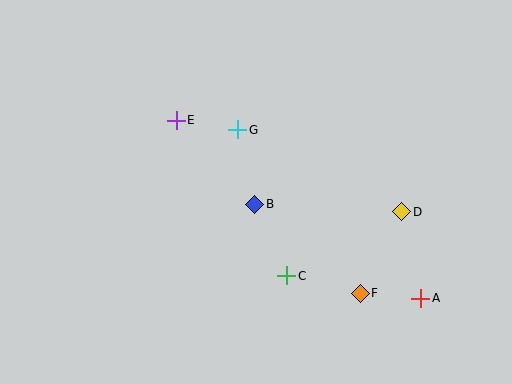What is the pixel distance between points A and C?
The distance between A and C is 136 pixels.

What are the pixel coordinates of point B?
Point B is at (255, 204).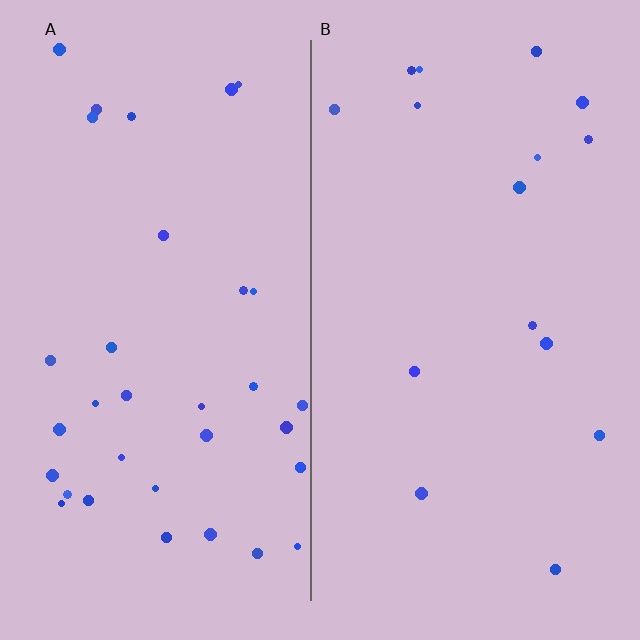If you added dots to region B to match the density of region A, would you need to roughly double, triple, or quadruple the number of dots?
Approximately double.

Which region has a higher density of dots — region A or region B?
A (the left).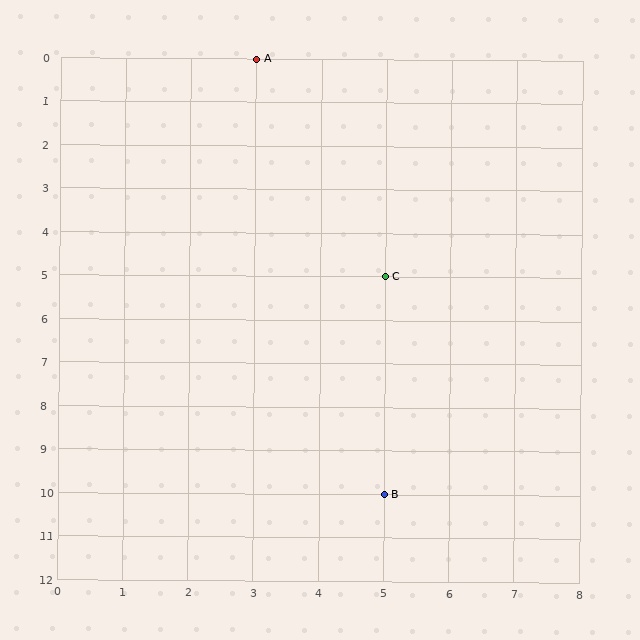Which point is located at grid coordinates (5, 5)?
Point C is at (5, 5).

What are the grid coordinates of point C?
Point C is at grid coordinates (5, 5).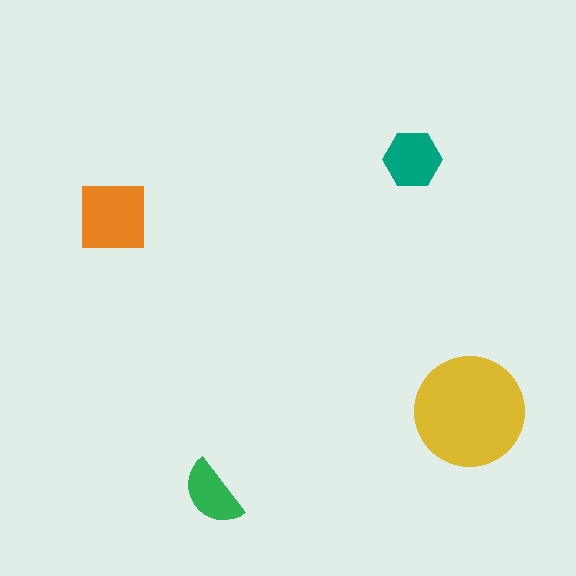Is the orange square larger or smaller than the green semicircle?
Larger.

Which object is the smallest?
The green semicircle.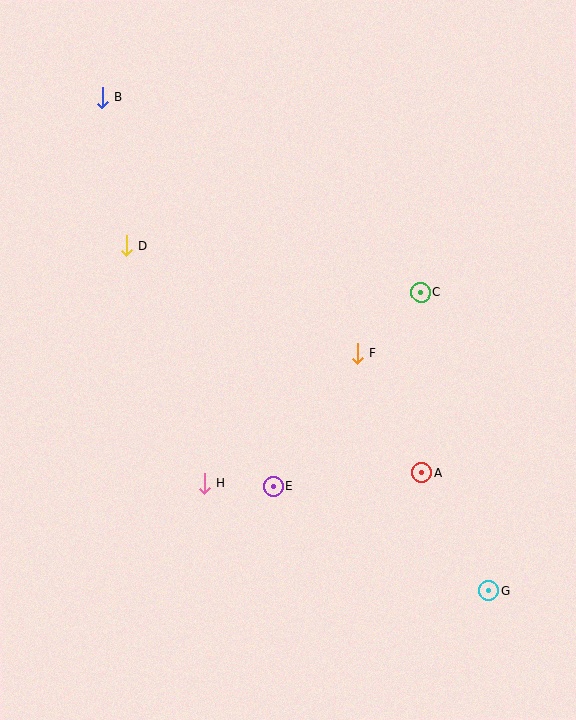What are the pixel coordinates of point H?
Point H is at (204, 483).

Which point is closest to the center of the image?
Point F at (357, 353) is closest to the center.